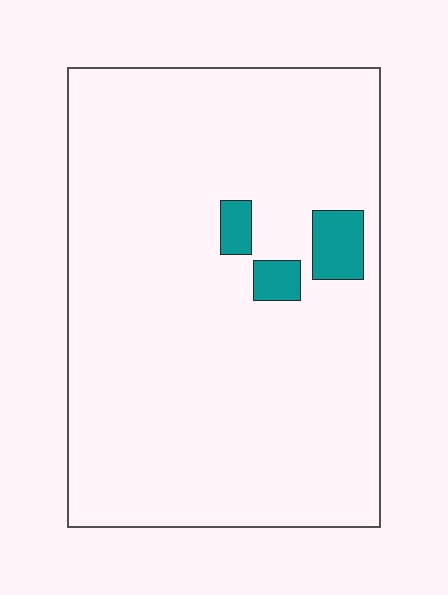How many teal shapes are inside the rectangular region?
3.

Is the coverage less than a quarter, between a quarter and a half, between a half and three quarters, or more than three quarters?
Less than a quarter.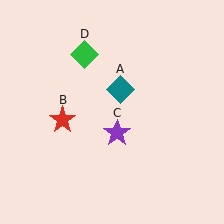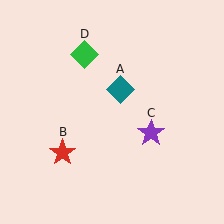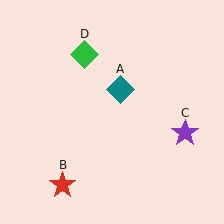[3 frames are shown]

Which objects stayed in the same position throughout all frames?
Teal diamond (object A) and green diamond (object D) remained stationary.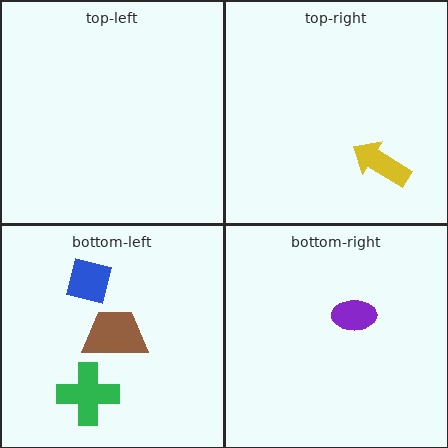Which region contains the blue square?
The bottom-left region.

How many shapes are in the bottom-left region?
3.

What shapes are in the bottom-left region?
The brown trapezoid, the blue square, the green cross.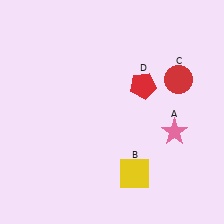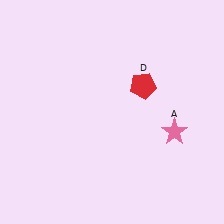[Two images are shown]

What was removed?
The red circle (C), the yellow square (B) were removed in Image 2.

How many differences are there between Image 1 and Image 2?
There are 2 differences between the two images.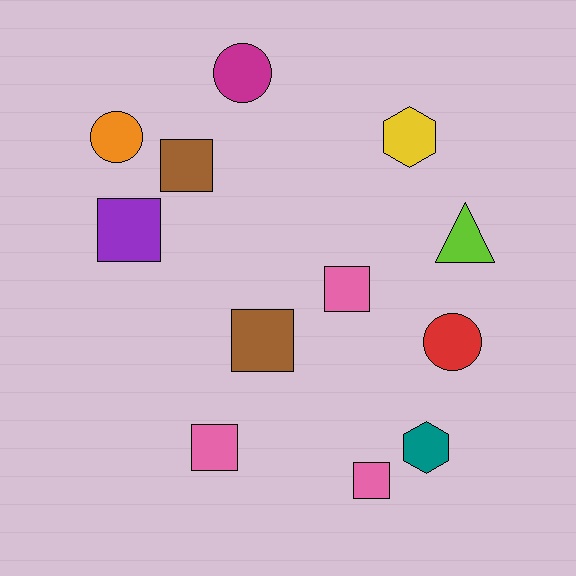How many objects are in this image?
There are 12 objects.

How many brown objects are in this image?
There are 2 brown objects.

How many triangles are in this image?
There is 1 triangle.